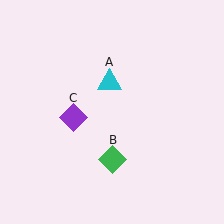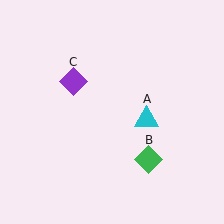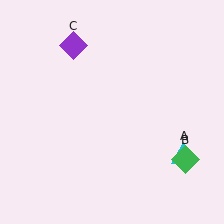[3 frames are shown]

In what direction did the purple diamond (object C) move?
The purple diamond (object C) moved up.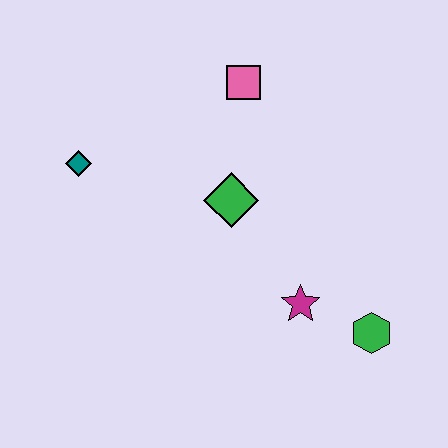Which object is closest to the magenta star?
The green hexagon is closest to the magenta star.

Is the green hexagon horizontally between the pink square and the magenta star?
No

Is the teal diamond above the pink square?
No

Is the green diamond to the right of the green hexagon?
No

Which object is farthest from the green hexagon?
The teal diamond is farthest from the green hexagon.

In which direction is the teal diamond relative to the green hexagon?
The teal diamond is to the left of the green hexagon.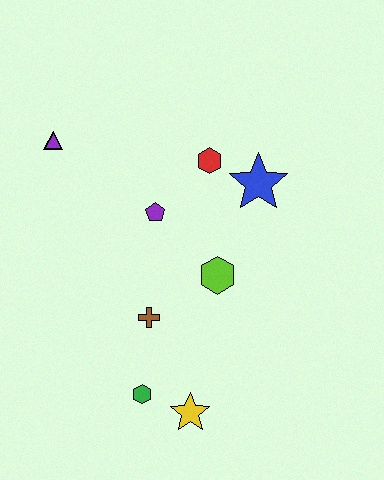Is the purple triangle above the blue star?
Yes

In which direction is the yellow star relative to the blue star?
The yellow star is below the blue star.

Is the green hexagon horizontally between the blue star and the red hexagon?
No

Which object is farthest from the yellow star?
The purple triangle is farthest from the yellow star.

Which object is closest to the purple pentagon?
The red hexagon is closest to the purple pentagon.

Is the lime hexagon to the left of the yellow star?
No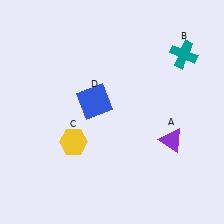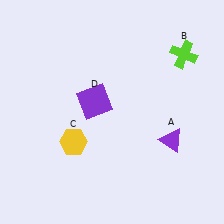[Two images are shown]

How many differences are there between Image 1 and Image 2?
There are 2 differences between the two images.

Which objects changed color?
B changed from teal to lime. D changed from blue to purple.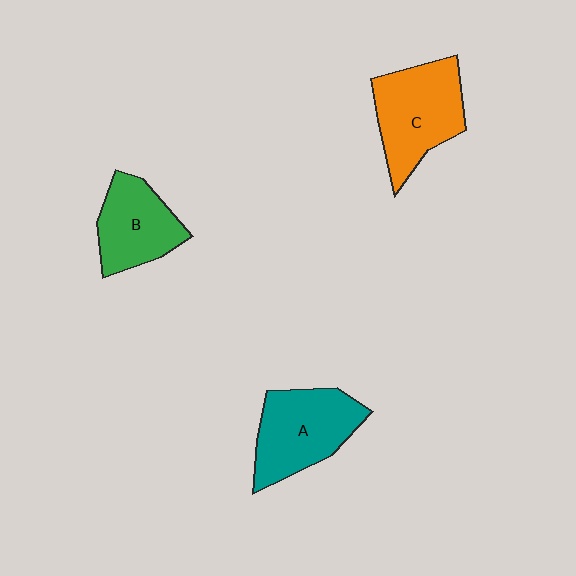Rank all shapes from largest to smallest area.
From largest to smallest: C (orange), A (teal), B (green).